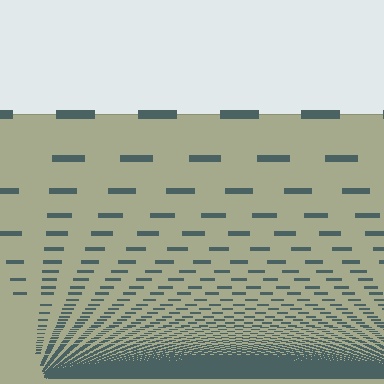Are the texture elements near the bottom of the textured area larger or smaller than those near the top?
Smaller. The gradient is inverted — elements near the bottom are smaller and denser.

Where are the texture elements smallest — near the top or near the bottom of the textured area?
Near the bottom.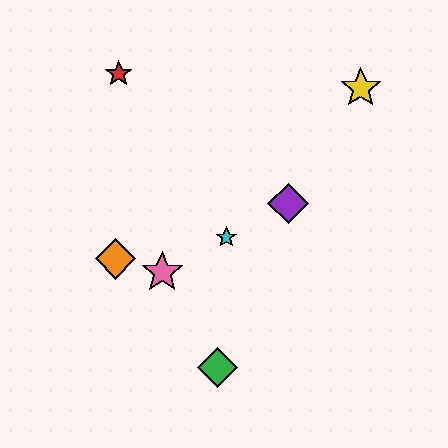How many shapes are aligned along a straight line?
4 shapes (the blue diamond, the purple diamond, the cyan star, the pink star) are aligned along a straight line.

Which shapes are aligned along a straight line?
The blue diamond, the purple diamond, the cyan star, the pink star are aligned along a straight line.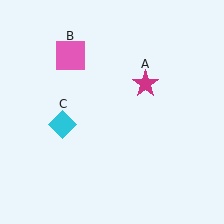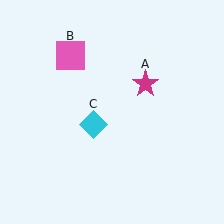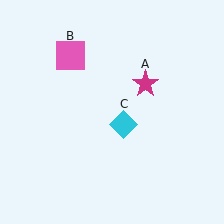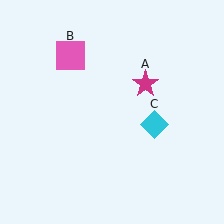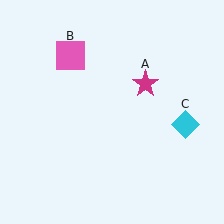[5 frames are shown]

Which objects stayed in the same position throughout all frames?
Magenta star (object A) and pink square (object B) remained stationary.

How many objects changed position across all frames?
1 object changed position: cyan diamond (object C).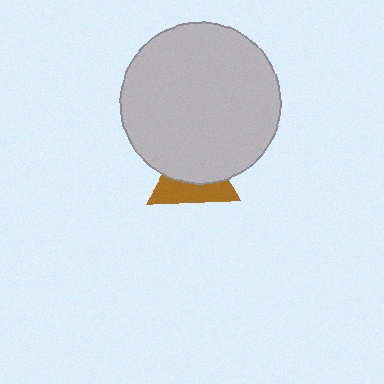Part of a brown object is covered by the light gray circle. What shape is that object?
It is a triangle.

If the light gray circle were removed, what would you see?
You would see the complete brown triangle.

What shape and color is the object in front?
The object in front is a light gray circle.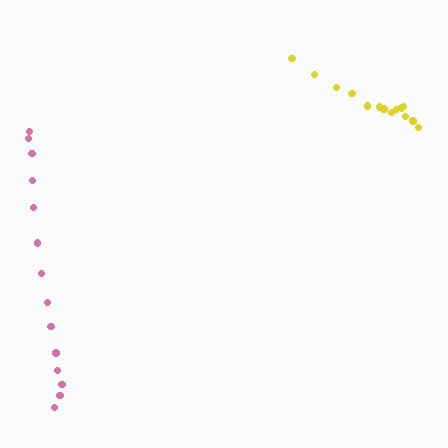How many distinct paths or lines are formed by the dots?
There are 2 distinct paths.